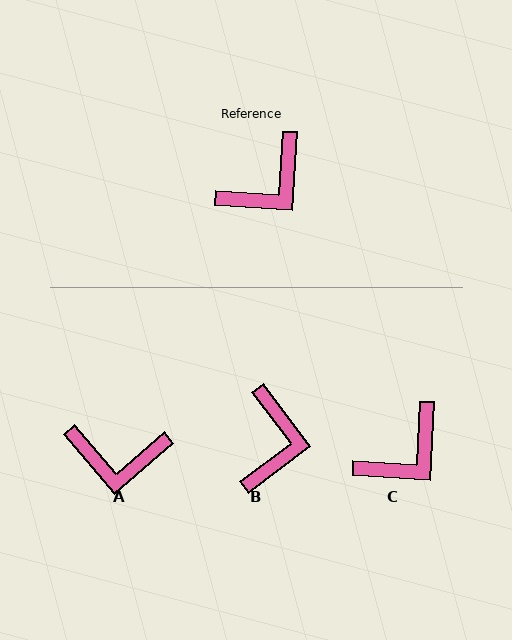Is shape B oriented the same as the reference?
No, it is off by about 41 degrees.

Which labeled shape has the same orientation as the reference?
C.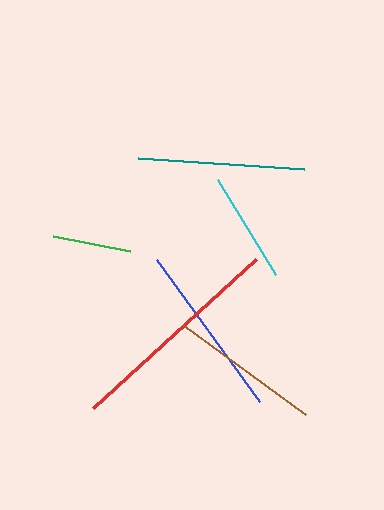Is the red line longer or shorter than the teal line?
The red line is longer than the teal line.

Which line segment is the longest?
The red line is the longest at approximately 221 pixels.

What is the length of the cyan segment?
The cyan segment is approximately 111 pixels long.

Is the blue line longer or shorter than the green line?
The blue line is longer than the green line.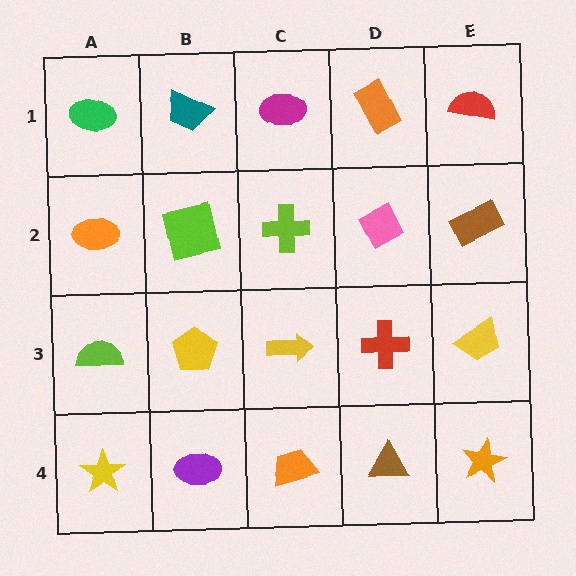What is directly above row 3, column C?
A lime cross.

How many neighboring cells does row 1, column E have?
2.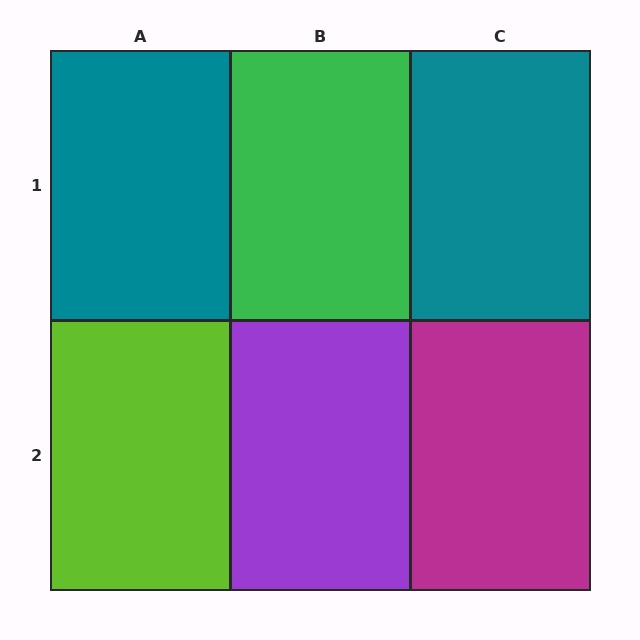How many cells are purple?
1 cell is purple.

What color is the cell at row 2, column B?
Purple.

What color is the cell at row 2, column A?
Lime.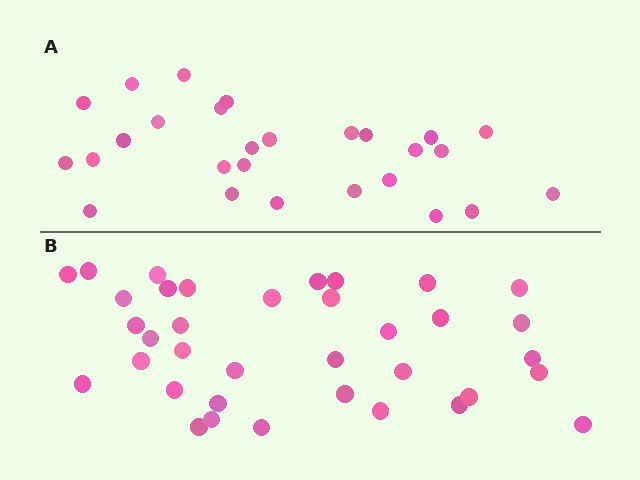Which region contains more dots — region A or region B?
Region B (the bottom region) has more dots.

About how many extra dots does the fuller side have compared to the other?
Region B has roughly 8 or so more dots than region A.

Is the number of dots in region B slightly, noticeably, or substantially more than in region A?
Region B has noticeably more, but not dramatically so. The ratio is roughly 1.3 to 1.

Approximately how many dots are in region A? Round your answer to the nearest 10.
About 30 dots. (The exact count is 27, which rounds to 30.)